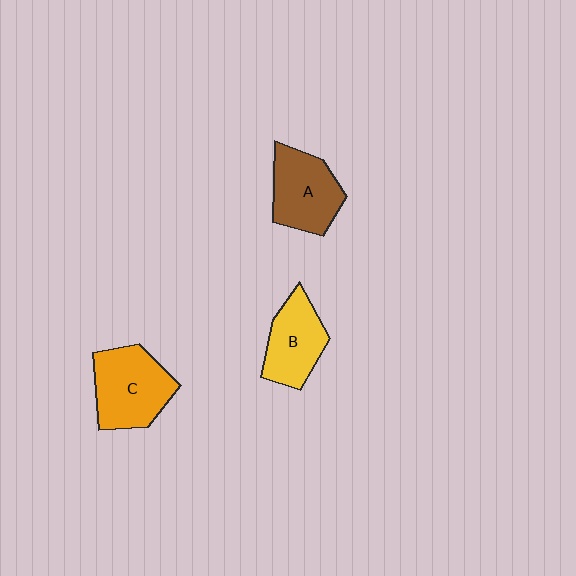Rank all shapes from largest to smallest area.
From largest to smallest: C (orange), A (brown), B (yellow).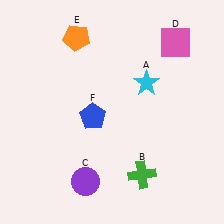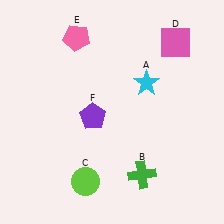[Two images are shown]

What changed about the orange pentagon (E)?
In Image 1, E is orange. In Image 2, it changed to pink.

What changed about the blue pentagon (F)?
In Image 1, F is blue. In Image 2, it changed to purple.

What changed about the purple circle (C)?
In Image 1, C is purple. In Image 2, it changed to lime.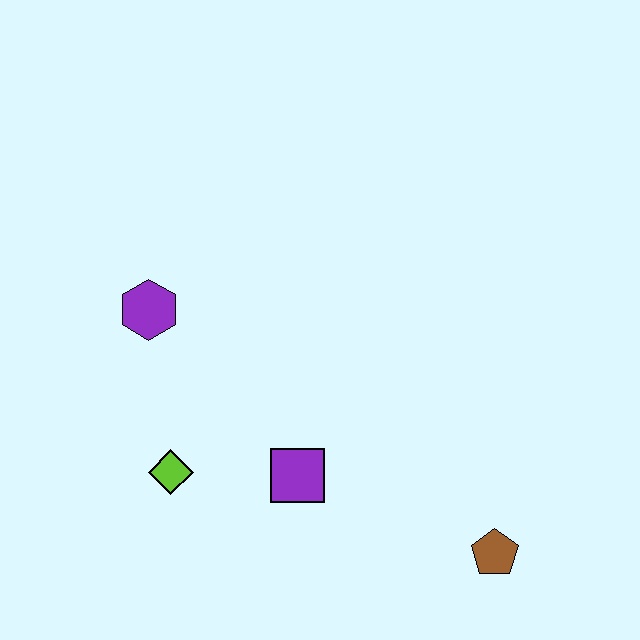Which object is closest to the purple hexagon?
The lime diamond is closest to the purple hexagon.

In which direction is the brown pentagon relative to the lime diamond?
The brown pentagon is to the right of the lime diamond.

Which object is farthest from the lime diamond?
The brown pentagon is farthest from the lime diamond.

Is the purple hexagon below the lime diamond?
No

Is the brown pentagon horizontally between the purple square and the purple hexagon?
No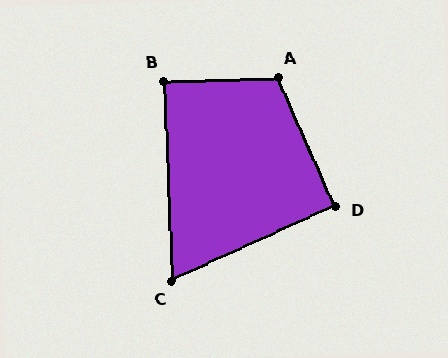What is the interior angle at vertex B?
Approximately 90 degrees (approximately right).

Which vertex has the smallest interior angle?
C, at approximately 68 degrees.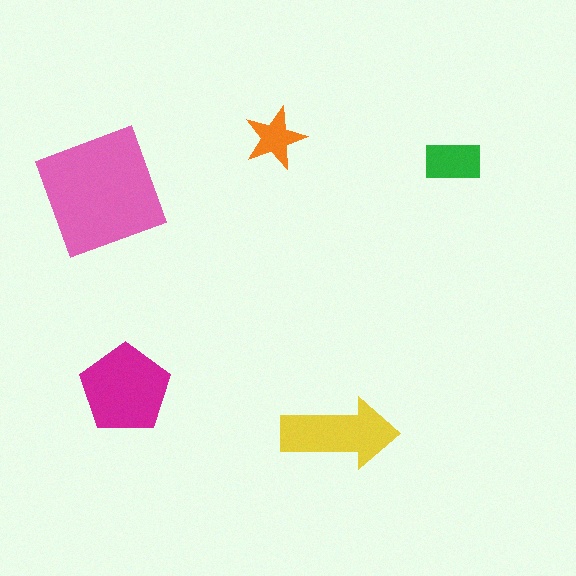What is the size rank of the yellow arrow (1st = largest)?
3rd.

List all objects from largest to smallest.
The pink square, the magenta pentagon, the yellow arrow, the green rectangle, the orange star.